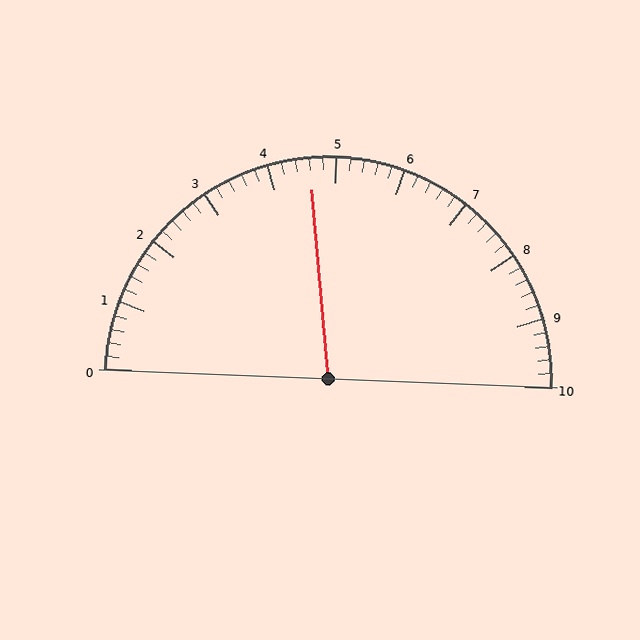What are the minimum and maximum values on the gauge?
The gauge ranges from 0 to 10.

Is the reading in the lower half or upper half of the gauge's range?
The reading is in the lower half of the range (0 to 10).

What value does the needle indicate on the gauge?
The needle indicates approximately 4.6.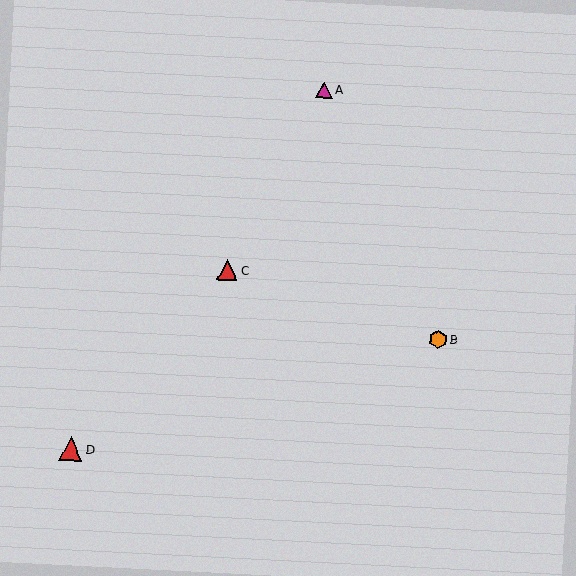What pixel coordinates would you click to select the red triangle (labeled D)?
Click at (71, 449) to select the red triangle D.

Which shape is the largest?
The red triangle (labeled D) is the largest.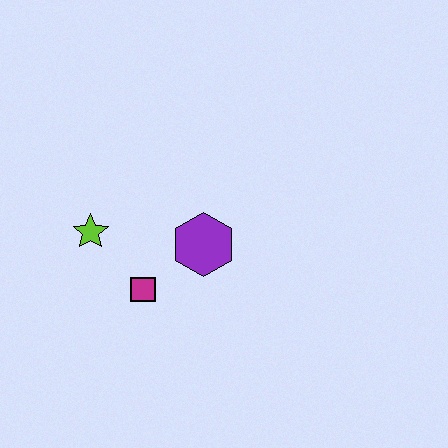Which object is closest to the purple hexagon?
The magenta square is closest to the purple hexagon.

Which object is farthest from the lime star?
The purple hexagon is farthest from the lime star.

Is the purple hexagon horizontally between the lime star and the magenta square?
No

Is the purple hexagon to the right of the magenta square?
Yes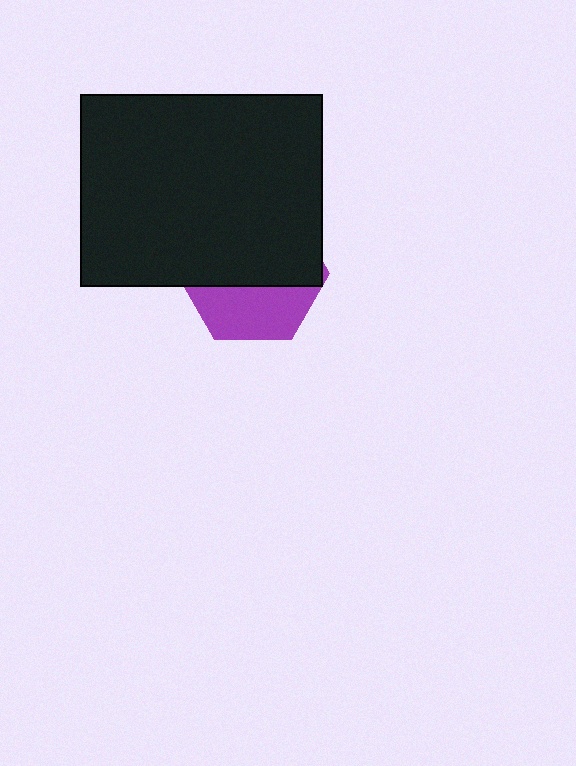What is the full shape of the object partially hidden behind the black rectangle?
The partially hidden object is a purple hexagon.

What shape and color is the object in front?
The object in front is a black rectangle.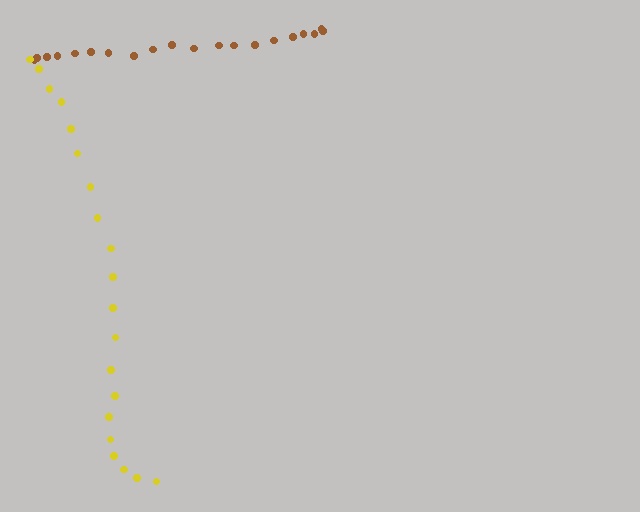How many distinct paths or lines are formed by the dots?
There are 2 distinct paths.